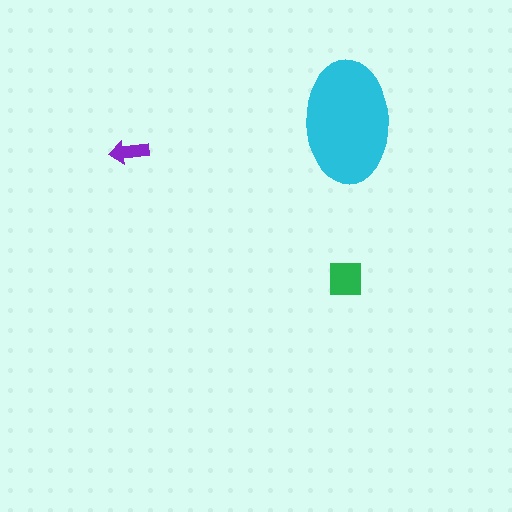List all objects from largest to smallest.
The cyan ellipse, the green square, the purple arrow.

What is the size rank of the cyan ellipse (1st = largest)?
1st.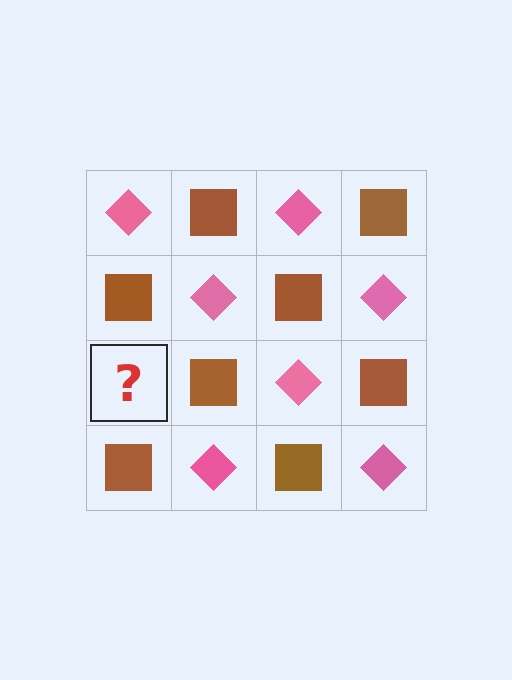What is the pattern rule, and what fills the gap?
The rule is that it alternates pink diamond and brown square in a checkerboard pattern. The gap should be filled with a pink diamond.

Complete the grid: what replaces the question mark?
The question mark should be replaced with a pink diamond.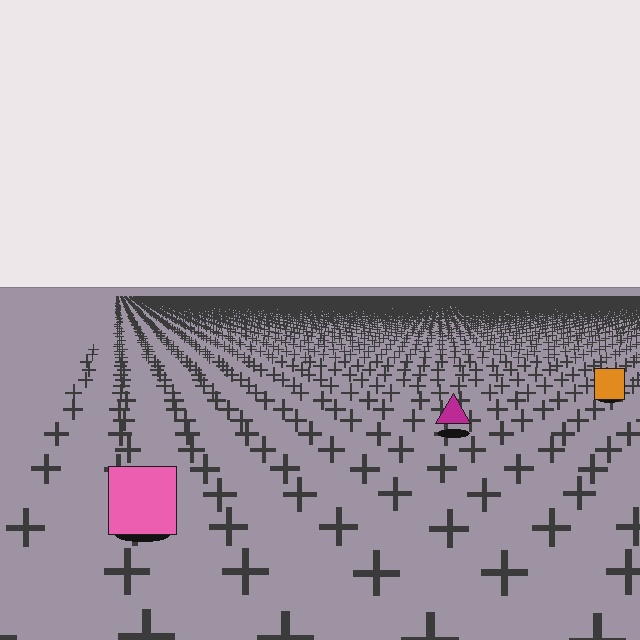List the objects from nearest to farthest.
From nearest to farthest: the pink square, the magenta triangle, the orange square.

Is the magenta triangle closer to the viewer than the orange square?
Yes. The magenta triangle is closer — you can tell from the texture gradient: the ground texture is coarser near it.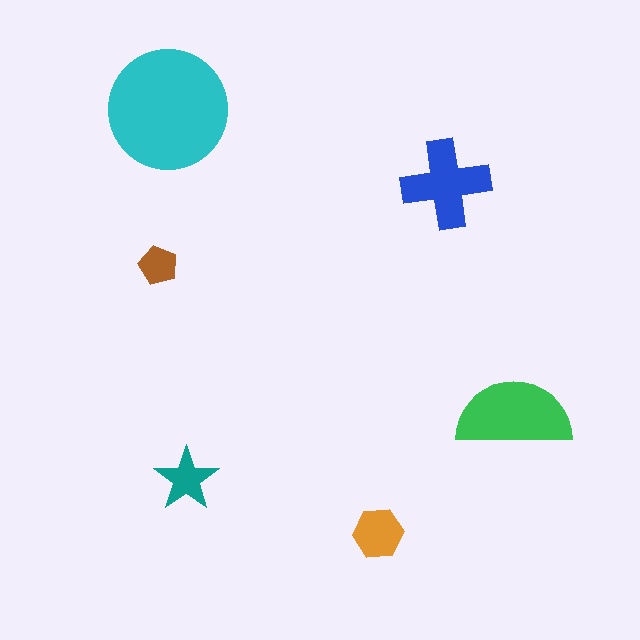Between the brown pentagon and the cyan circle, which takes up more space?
The cyan circle.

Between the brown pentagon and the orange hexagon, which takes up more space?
The orange hexagon.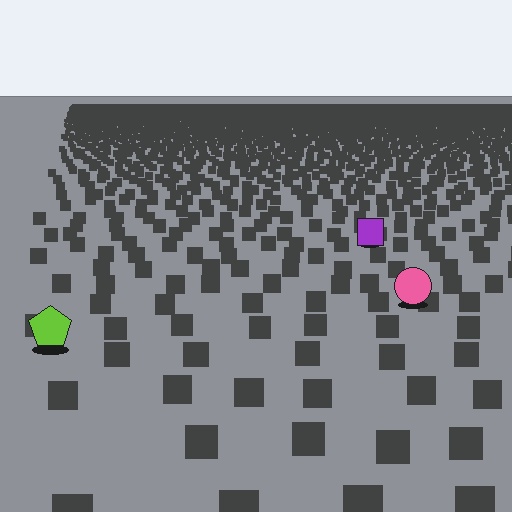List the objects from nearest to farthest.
From nearest to farthest: the lime pentagon, the pink circle, the purple square.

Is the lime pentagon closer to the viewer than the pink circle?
Yes. The lime pentagon is closer — you can tell from the texture gradient: the ground texture is coarser near it.